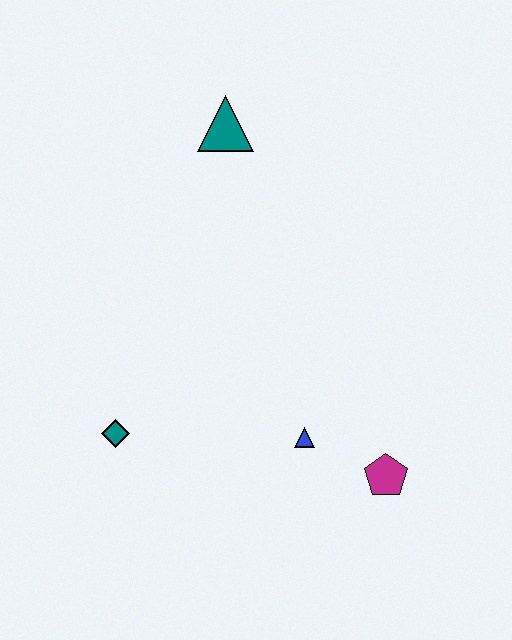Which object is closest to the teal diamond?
The blue triangle is closest to the teal diamond.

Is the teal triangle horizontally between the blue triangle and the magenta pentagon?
No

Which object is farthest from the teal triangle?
The magenta pentagon is farthest from the teal triangle.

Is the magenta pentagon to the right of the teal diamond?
Yes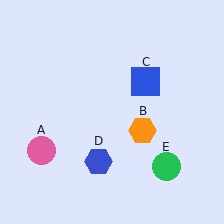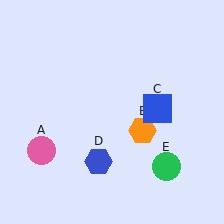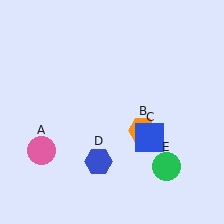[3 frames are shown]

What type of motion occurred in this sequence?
The blue square (object C) rotated clockwise around the center of the scene.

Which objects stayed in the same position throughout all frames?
Pink circle (object A) and orange hexagon (object B) and blue hexagon (object D) and green circle (object E) remained stationary.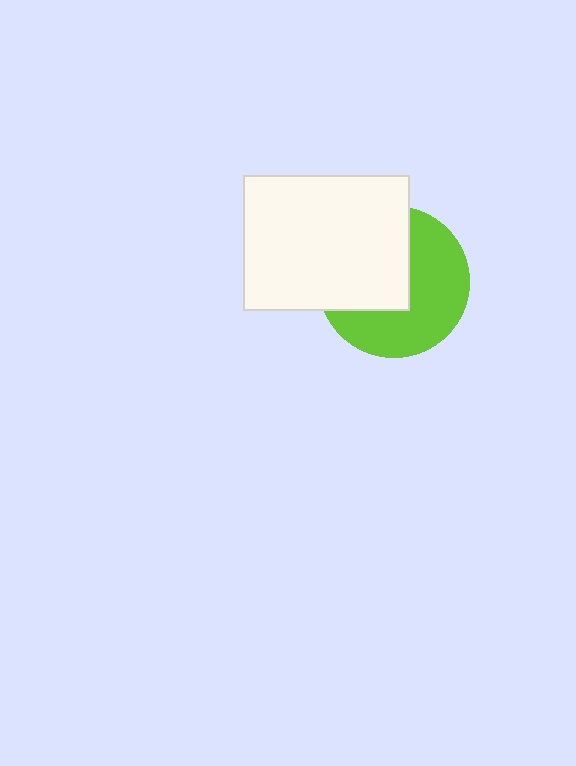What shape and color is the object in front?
The object in front is a white rectangle.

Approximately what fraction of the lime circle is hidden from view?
Roughly 46% of the lime circle is hidden behind the white rectangle.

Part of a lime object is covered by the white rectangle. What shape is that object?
It is a circle.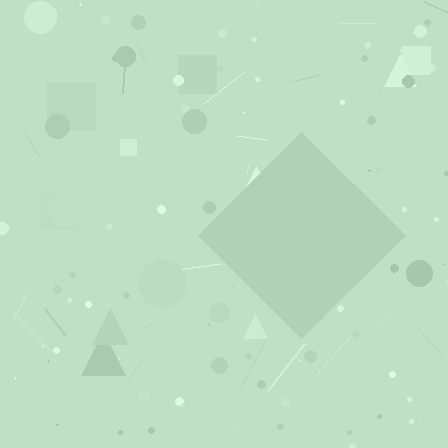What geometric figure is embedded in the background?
A diamond is embedded in the background.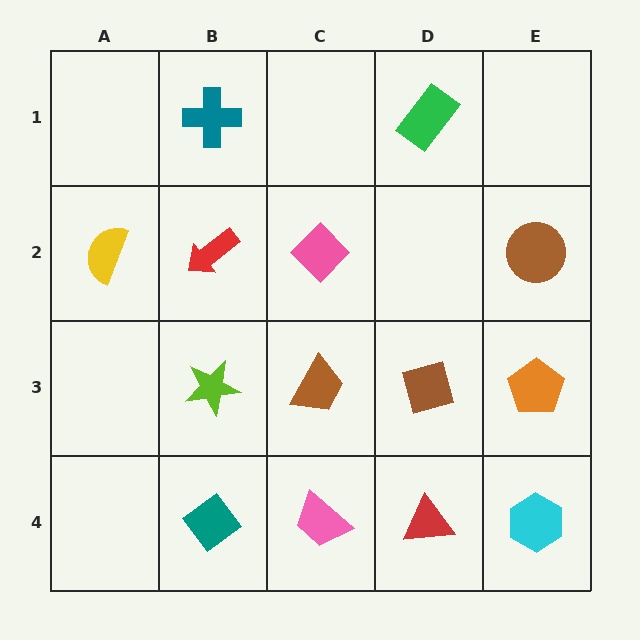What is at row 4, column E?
A cyan hexagon.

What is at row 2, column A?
A yellow semicircle.